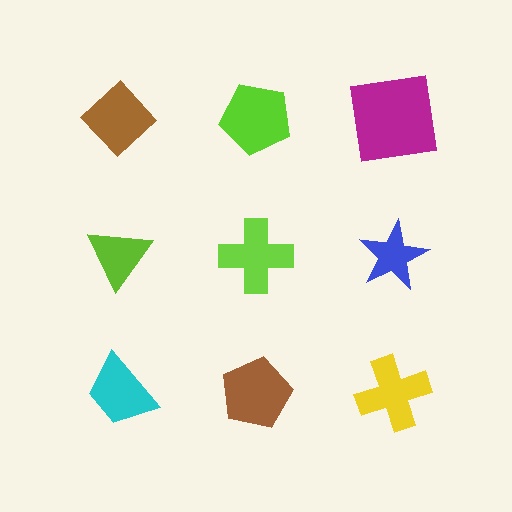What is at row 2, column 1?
A lime triangle.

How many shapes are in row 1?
3 shapes.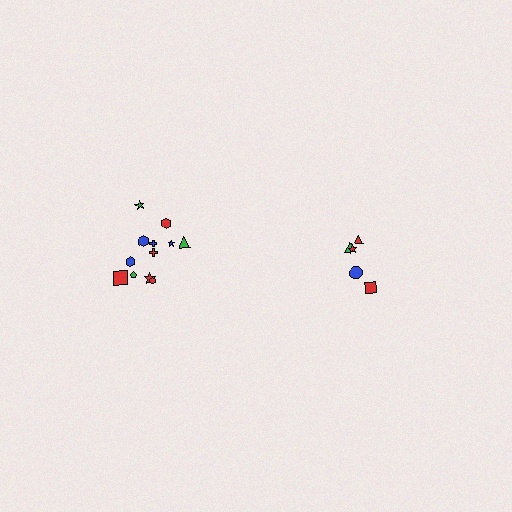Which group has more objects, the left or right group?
The left group.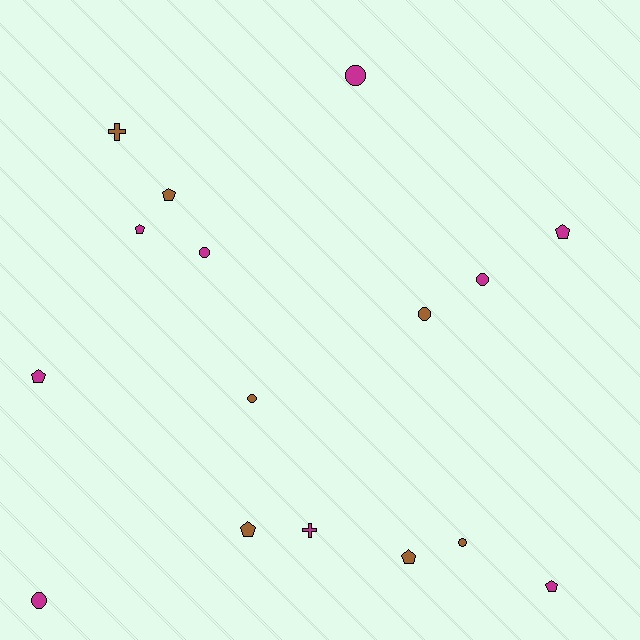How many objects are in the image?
There are 16 objects.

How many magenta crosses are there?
There is 1 magenta cross.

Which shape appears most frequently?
Circle, with 7 objects.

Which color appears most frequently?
Magenta, with 9 objects.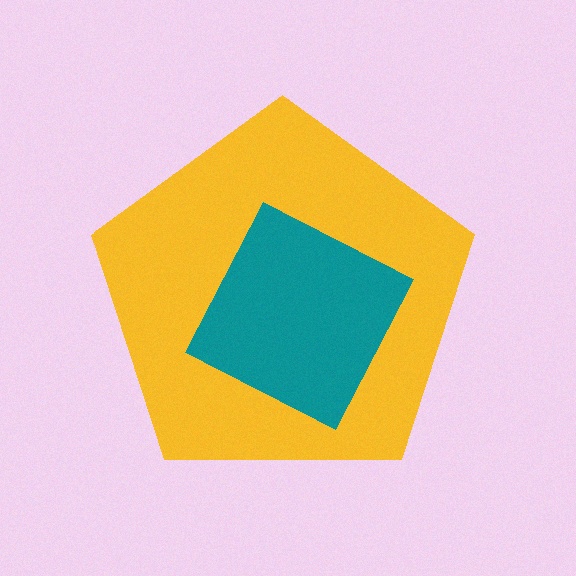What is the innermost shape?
The teal square.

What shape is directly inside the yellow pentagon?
The teal square.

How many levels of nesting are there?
2.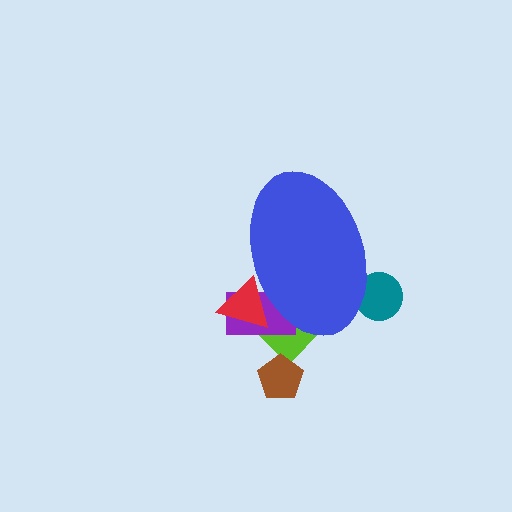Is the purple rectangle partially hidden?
Yes, the purple rectangle is partially hidden behind the blue ellipse.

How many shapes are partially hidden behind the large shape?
4 shapes are partially hidden.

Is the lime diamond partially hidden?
Yes, the lime diamond is partially hidden behind the blue ellipse.